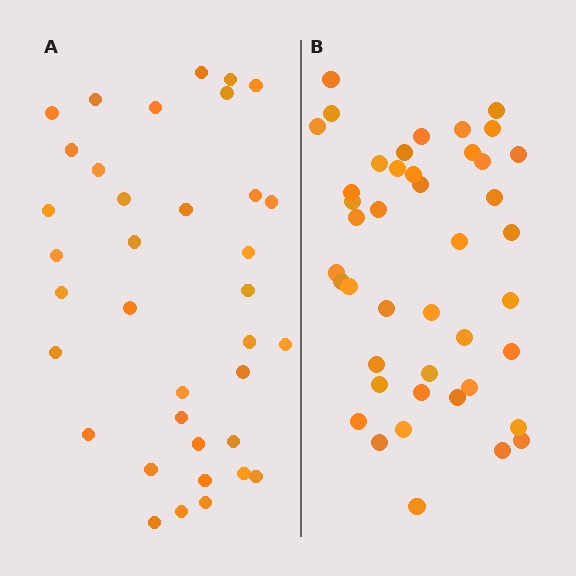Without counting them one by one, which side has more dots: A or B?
Region B (the right region) has more dots.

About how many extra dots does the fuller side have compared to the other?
Region B has roughly 8 or so more dots than region A.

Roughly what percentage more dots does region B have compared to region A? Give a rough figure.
About 20% more.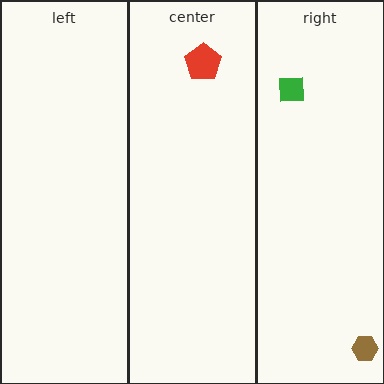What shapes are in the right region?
The brown hexagon, the green square.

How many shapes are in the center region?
1.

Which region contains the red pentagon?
The center region.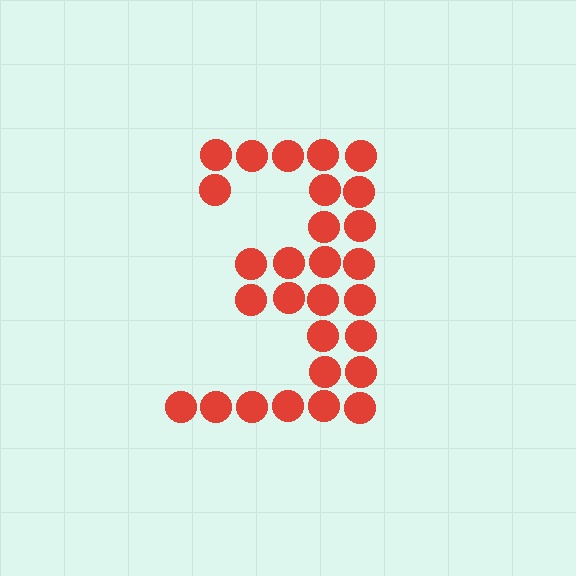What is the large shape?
The large shape is the digit 3.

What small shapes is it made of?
It is made of small circles.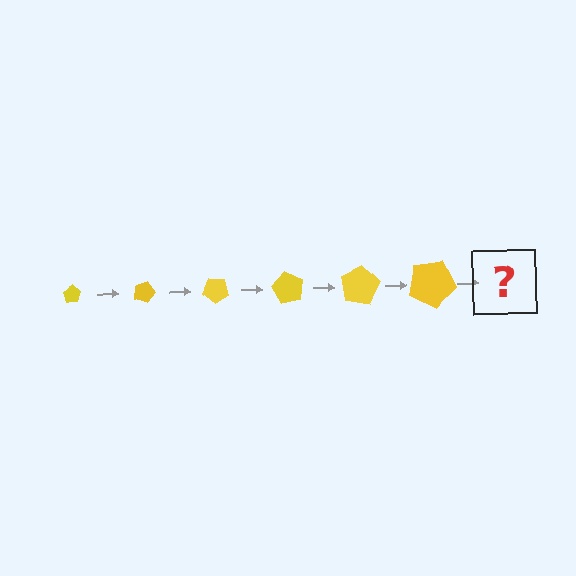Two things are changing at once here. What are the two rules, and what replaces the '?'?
The two rules are that the pentagon grows larger each step and it rotates 20 degrees each step. The '?' should be a pentagon, larger than the previous one and rotated 120 degrees from the start.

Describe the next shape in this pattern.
It should be a pentagon, larger than the previous one and rotated 120 degrees from the start.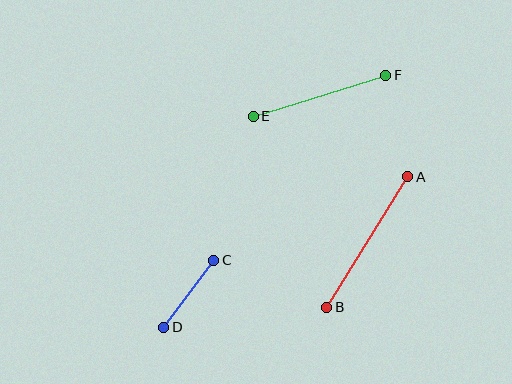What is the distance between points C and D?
The distance is approximately 83 pixels.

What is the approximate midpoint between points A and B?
The midpoint is at approximately (367, 242) pixels.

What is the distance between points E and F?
The distance is approximately 139 pixels.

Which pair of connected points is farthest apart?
Points A and B are farthest apart.